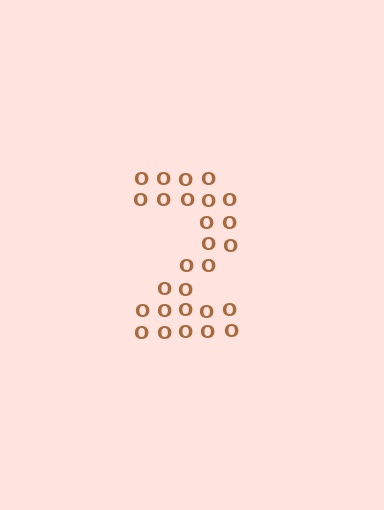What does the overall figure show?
The overall figure shows the digit 2.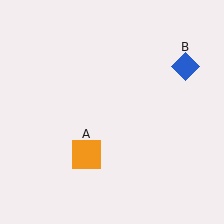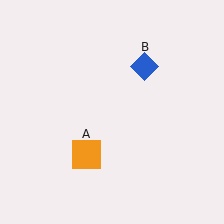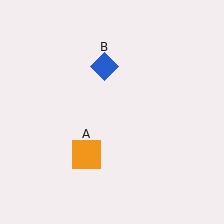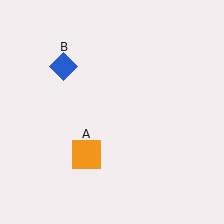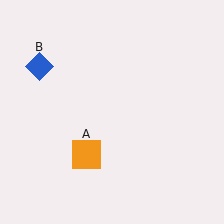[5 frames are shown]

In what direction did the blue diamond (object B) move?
The blue diamond (object B) moved left.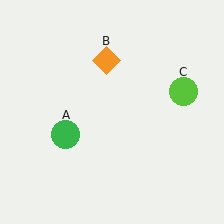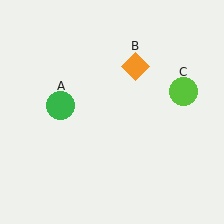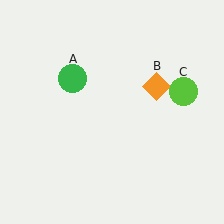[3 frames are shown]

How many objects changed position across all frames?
2 objects changed position: green circle (object A), orange diamond (object B).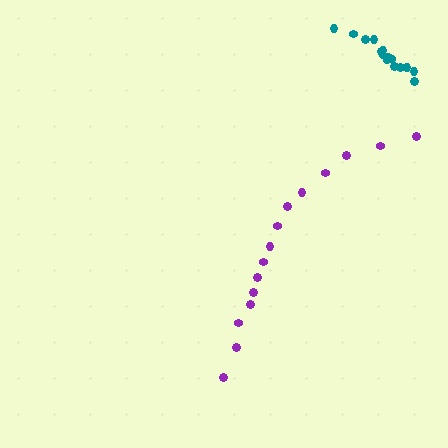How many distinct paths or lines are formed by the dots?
There are 2 distinct paths.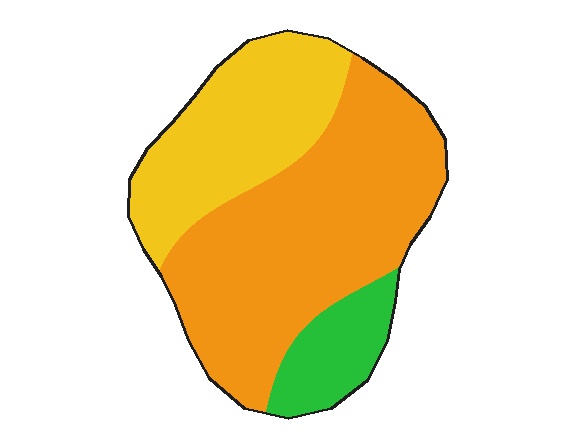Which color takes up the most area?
Orange, at roughly 55%.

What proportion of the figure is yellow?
Yellow takes up about one third (1/3) of the figure.